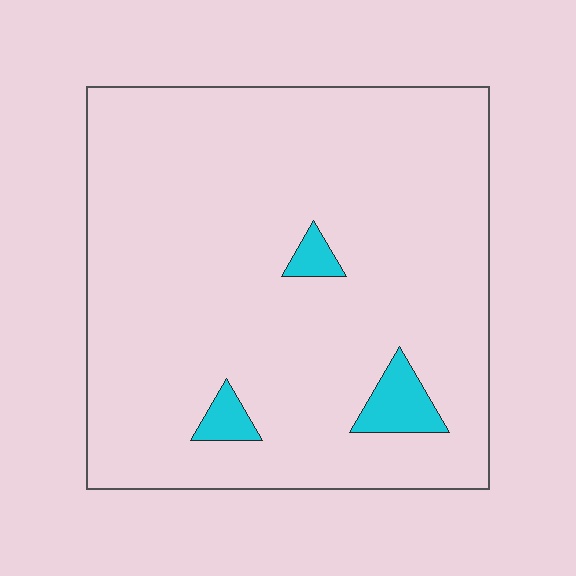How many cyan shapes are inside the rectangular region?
3.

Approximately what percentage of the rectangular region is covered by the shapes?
Approximately 5%.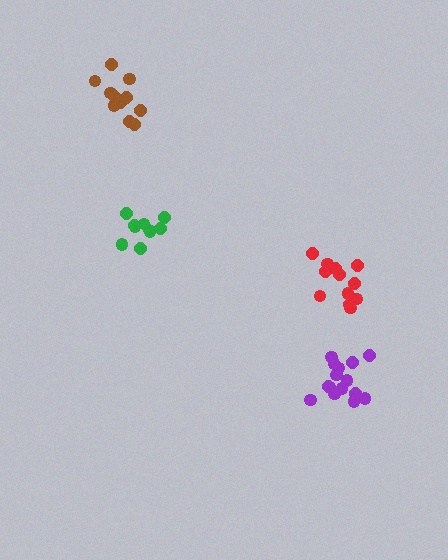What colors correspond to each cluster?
The clusters are colored: brown, purple, green, red.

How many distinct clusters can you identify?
There are 4 distinct clusters.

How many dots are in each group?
Group 1: 11 dots, Group 2: 15 dots, Group 3: 10 dots, Group 4: 12 dots (48 total).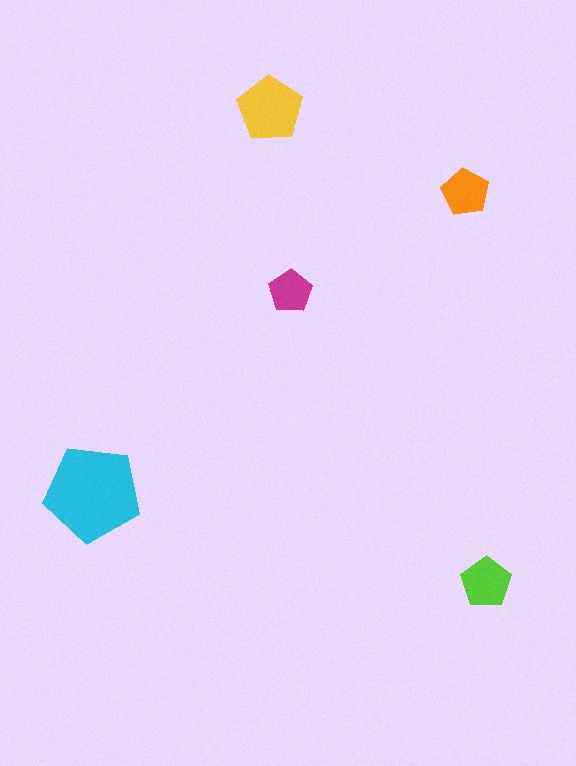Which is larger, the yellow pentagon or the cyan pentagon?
The cyan one.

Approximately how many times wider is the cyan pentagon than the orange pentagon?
About 2 times wider.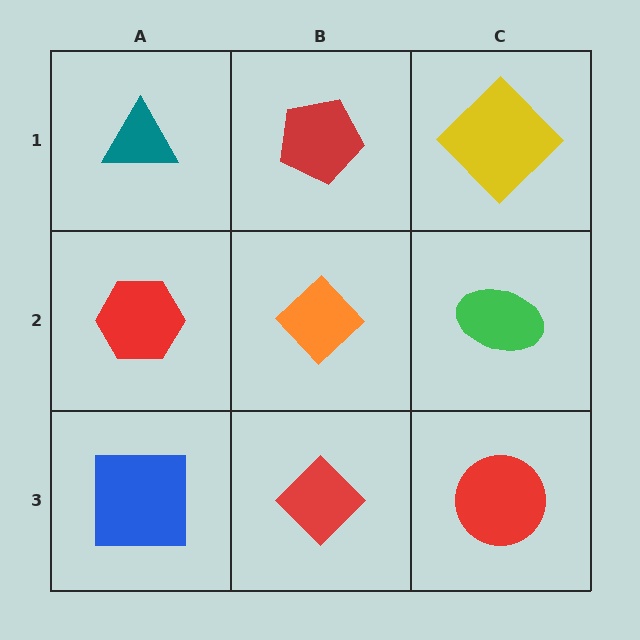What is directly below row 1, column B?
An orange diamond.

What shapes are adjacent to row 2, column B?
A red pentagon (row 1, column B), a red diamond (row 3, column B), a red hexagon (row 2, column A), a green ellipse (row 2, column C).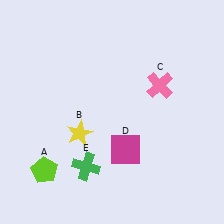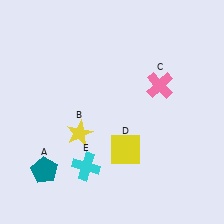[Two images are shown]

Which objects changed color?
A changed from lime to teal. D changed from magenta to yellow. E changed from green to cyan.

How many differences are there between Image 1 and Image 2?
There are 3 differences between the two images.